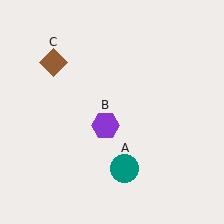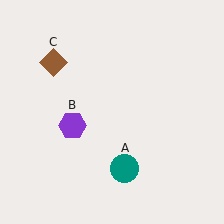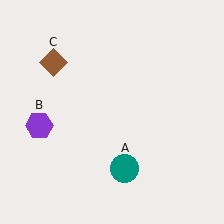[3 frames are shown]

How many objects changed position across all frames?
1 object changed position: purple hexagon (object B).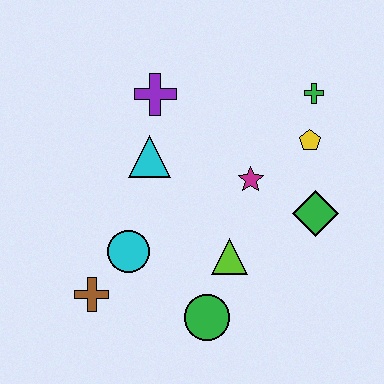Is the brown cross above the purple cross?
No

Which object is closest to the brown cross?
The cyan circle is closest to the brown cross.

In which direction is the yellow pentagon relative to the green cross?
The yellow pentagon is below the green cross.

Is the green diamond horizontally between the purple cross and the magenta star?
No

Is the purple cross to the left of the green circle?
Yes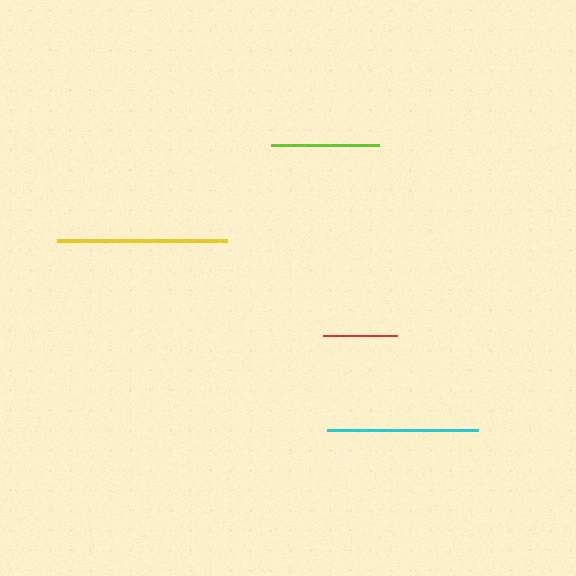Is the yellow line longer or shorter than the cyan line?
The yellow line is longer than the cyan line.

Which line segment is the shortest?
The red line is the shortest at approximately 74 pixels.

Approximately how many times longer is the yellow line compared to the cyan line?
The yellow line is approximately 1.1 times the length of the cyan line.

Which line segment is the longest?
The yellow line is the longest at approximately 171 pixels.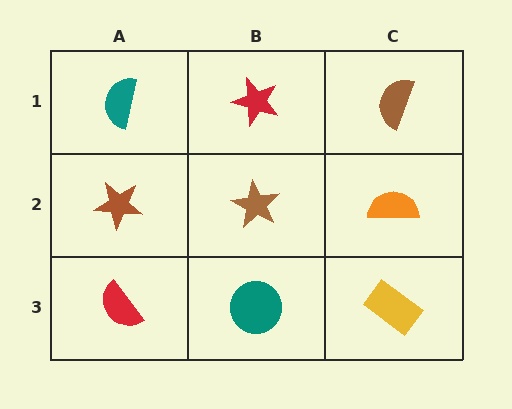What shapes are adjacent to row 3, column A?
A brown star (row 2, column A), a teal circle (row 3, column B).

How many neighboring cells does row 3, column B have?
3.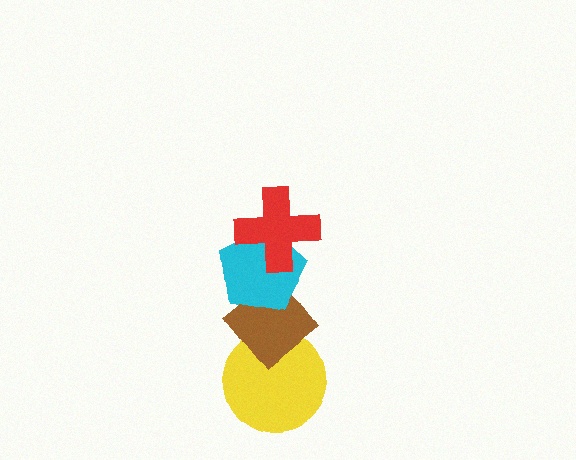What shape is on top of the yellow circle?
The brown diamond is on top of the yellow circle.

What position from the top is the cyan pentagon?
The cyan pentagon is 2nd from the top.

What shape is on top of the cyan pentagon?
The red cross is on top of the cyan pentagon.